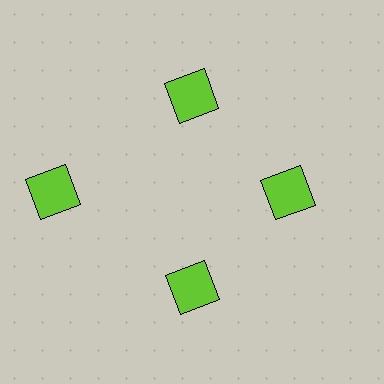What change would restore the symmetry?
The symmetry would be restored by moving it inward, back onto the ring so that all 4 squares sit at equal angles and equal distance from the center.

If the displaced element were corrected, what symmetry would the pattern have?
It would have 4-fold rotational symmetry — the pattern would map onto itself every 90 degrees.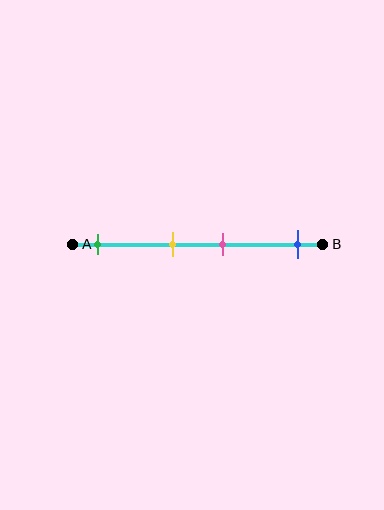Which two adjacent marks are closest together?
The yellow and pink marks are the closest adjacent pair.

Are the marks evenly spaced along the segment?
No, the marks are not evenly spaced.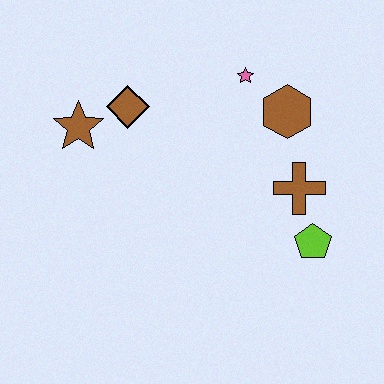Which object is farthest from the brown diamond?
The lime pentagon is farthest from the brown diamond.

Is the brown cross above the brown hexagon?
No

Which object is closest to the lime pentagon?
The brown cross is closest to the lime pentagon.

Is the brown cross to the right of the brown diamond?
Yes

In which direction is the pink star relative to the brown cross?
The pink star is above the brown cross.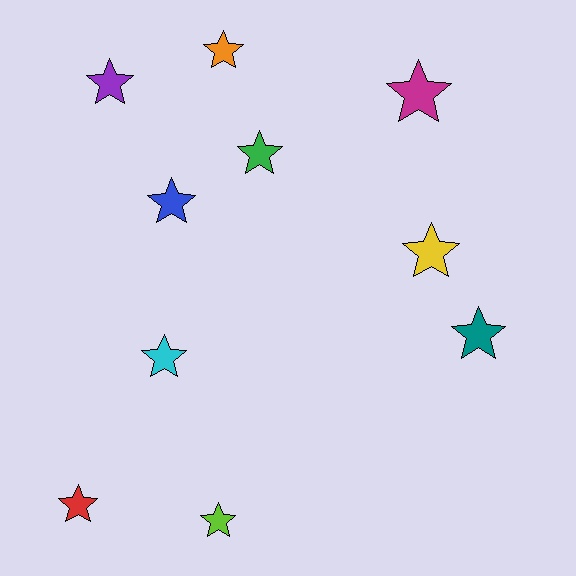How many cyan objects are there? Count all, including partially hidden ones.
There is 1 cyan object.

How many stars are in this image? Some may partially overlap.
There are 10 stars.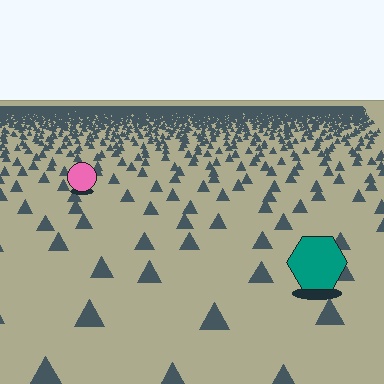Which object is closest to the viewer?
The teal hexagon is closest. The texture marks near it are larger and more spread out.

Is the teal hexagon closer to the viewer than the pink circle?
Yes. The teal hexagon is closer — you can tell from the texture gradient: the ground texture is coarser near it.